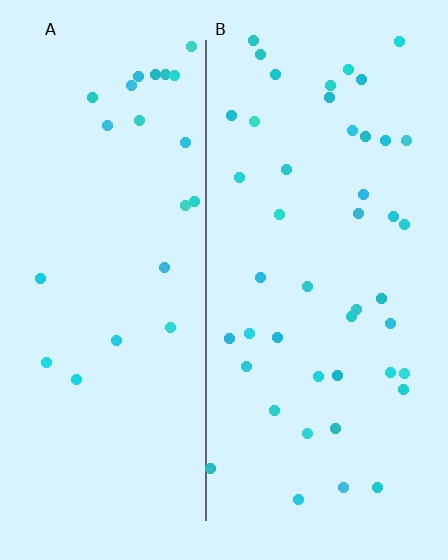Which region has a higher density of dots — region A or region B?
B (the right).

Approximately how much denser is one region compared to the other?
Approximately 1.9× — region B over region A.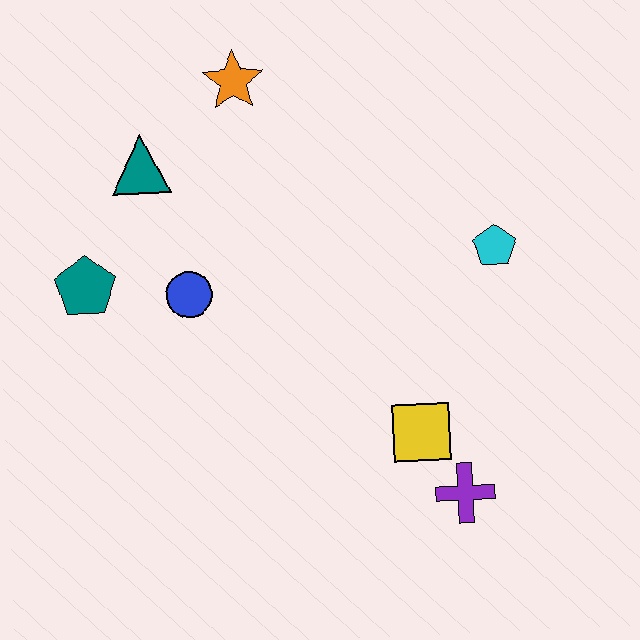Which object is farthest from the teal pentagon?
The purple cross is farthest from the teal pentagon.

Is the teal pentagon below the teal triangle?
Yes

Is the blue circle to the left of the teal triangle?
No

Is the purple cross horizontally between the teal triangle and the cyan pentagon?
Yes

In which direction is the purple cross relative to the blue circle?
The purple cross is to the right of the blue circle.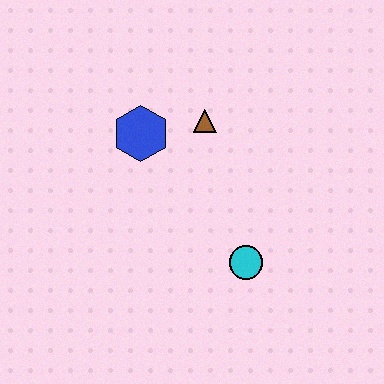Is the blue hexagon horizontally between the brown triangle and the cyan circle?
No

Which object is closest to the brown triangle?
The blue hexagon is closest to the brown triangle.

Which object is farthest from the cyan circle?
The blue hexagon is farthest from the cyan circle.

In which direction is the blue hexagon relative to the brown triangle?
The blue hexagon is to the left of the brown triangle.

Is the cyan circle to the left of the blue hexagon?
No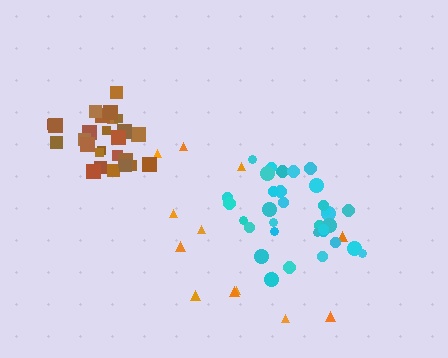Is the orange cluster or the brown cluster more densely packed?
Brown.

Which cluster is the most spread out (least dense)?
Orange.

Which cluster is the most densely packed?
Cyan.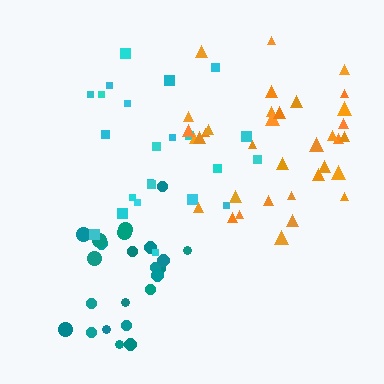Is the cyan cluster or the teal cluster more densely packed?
Teal.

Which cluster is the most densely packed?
Teal.